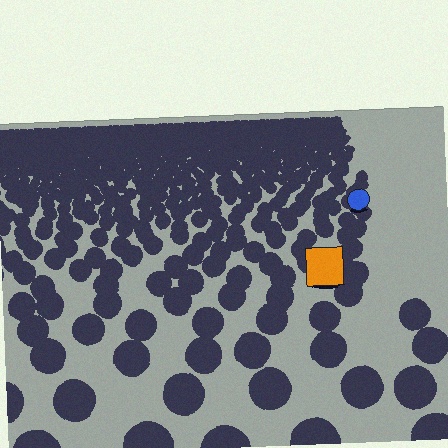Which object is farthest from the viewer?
The blue circle is farthest from the viewer. It appears smaller and the ground texture around it is denser.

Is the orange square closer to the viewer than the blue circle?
Yes. The orange square is closer — you can tell from the texture gradient: the ground texture is coarser near it.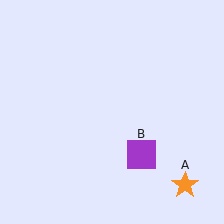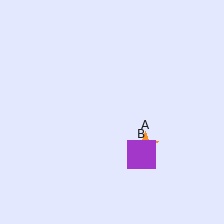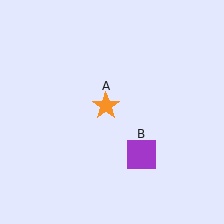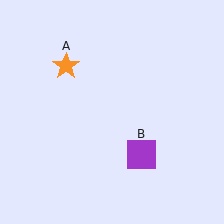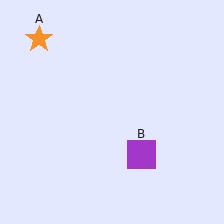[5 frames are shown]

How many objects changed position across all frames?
1 object changed position: orange star (object A).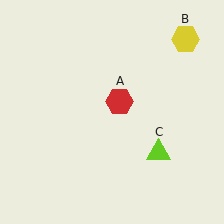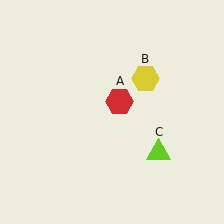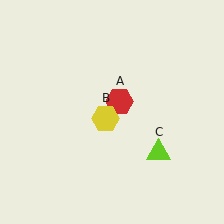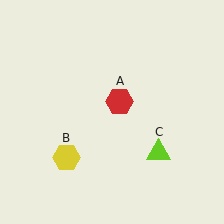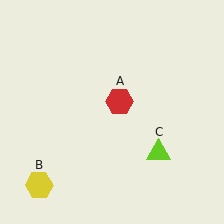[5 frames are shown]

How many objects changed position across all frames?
1 object changed position: yellow hexagon (object B).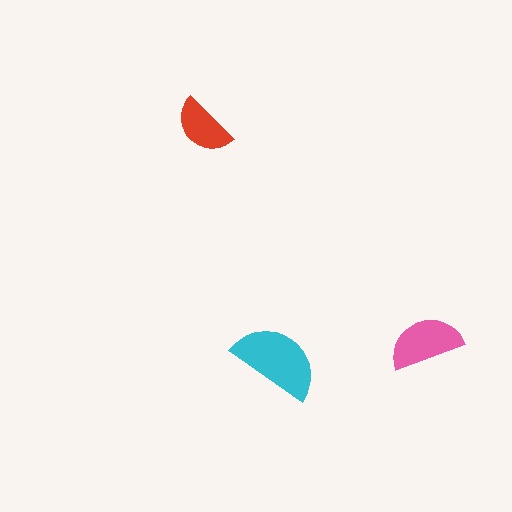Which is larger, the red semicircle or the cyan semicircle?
The cyan one.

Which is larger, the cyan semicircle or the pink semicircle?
The cyan one.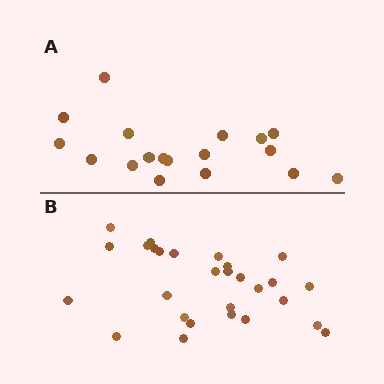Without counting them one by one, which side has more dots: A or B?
Region B (the bottom region) has more dots.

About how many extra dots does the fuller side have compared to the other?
Region B has roughly 10 or so more dots than region A.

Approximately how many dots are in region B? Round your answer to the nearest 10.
About 30 dots. (The exact count is 28, which rounds to 30.)